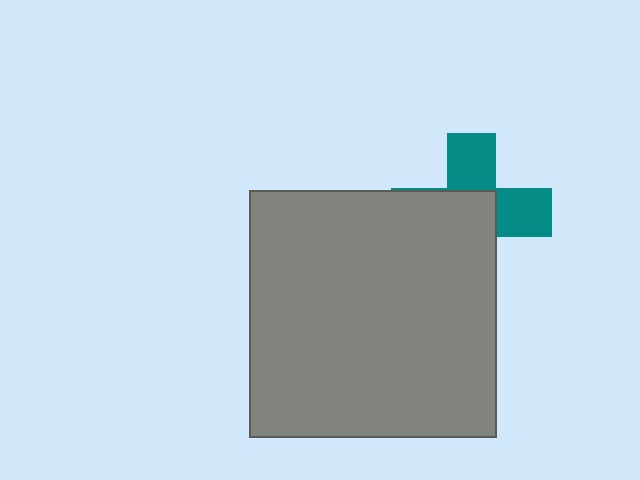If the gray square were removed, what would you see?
You would see the complete teal cross.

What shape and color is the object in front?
The object in front is a gray square.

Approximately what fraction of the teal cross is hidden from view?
Roughly 59% of the teal cross is hidden behind the gray square.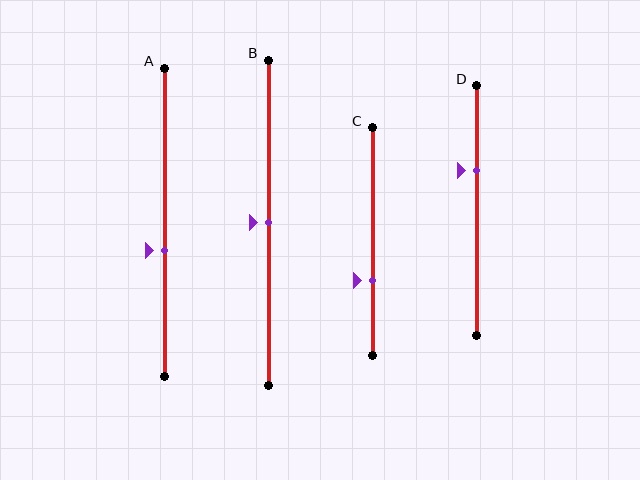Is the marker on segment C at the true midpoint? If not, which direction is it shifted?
No, the marker on segment C is shifted downward by about 17% of the segment length.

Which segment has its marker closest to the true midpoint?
Segment B has its marker closest to the true midpoint.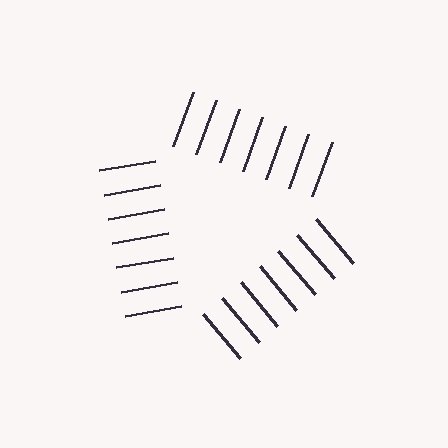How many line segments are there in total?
21 — 7 along each of the 3 edges.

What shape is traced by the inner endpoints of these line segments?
An illusory triangle — the line segments terminate on its edges but no continuous stroke is drawn.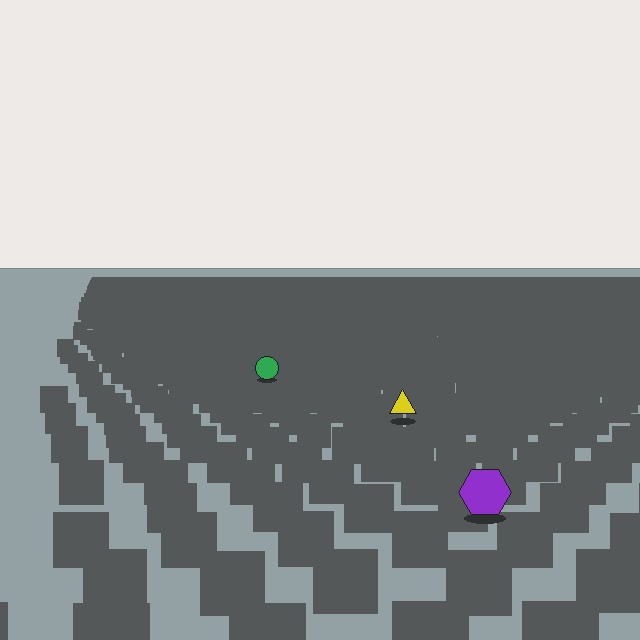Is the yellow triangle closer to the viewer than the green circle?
Yes. The yellow triangle is closer — you can tell from the texture gradient: the ground texture is coarser near it.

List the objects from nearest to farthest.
From nearest to farthest: the purple hexagon, the yellow triangle, the green circle.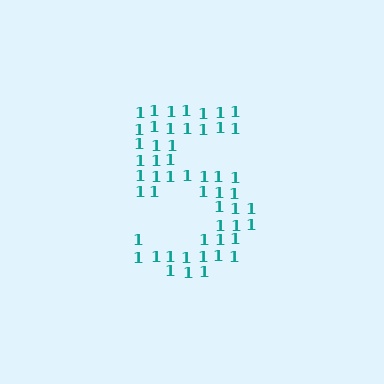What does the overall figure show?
The overall figure shows the digit 5.